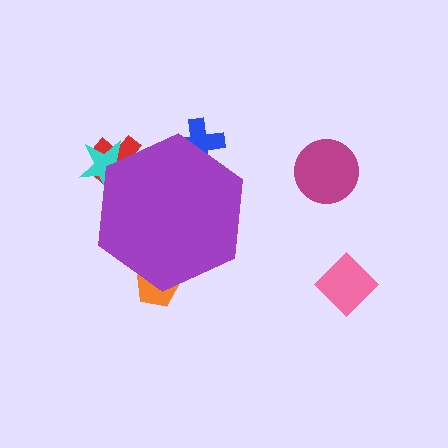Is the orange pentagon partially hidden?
Yes, the orange pentagon is partially hidden behind the purple hexagon.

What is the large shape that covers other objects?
A purple hexagon.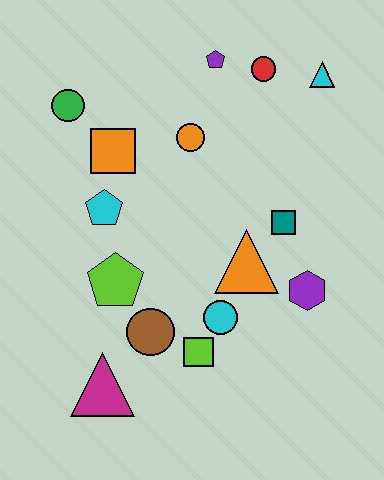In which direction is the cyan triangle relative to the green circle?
The cyan triangle is to the right of the green circle.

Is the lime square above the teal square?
No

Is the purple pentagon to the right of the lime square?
Yes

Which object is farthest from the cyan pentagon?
The cyan triangle is farthest from the cyan pentagon.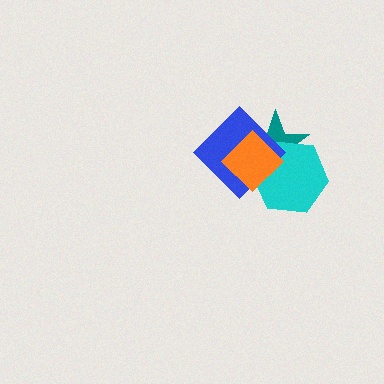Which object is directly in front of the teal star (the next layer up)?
The cyan hexagon is directly in front of the teal star.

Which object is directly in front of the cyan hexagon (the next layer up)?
The blue diamond is directly in front of the cyan hexagon.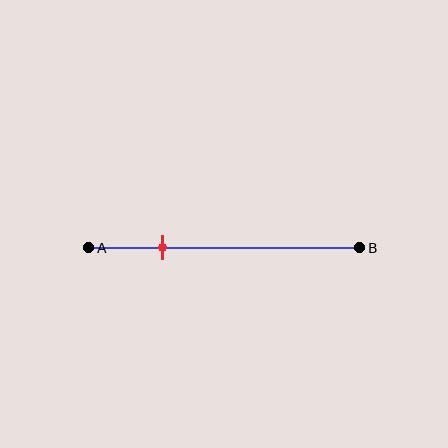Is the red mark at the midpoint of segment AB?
No, the mark is at about 30% from A, not at the 50% midpoint.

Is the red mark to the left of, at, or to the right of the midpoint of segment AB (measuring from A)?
The red mark is to the left of the midpoint of segment AB.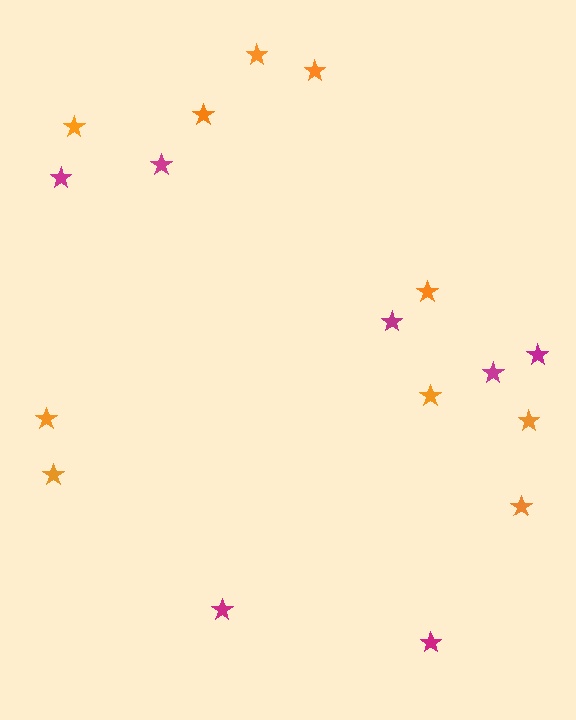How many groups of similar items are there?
There are 2 groups: one group of orange stars (10) and one group of magenta stars (7).